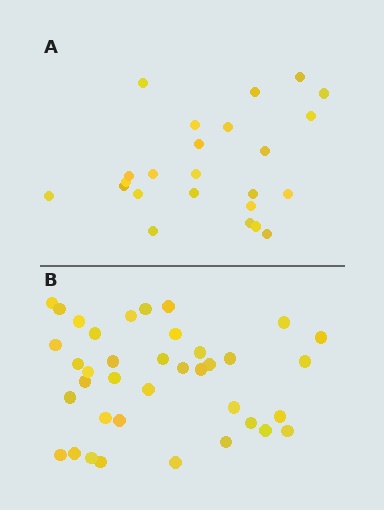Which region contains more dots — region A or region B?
Region B (the bottom region) has more dots.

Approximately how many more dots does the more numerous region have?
Region B has approximately 15 more dots than region A.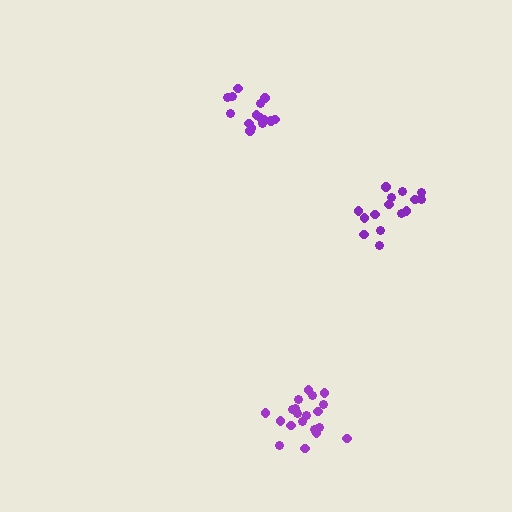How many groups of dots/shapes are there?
There are 3 groups.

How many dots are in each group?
Group 1: 20 dots, Group 2: 15 dots, Group 3: 15 dots (50 total).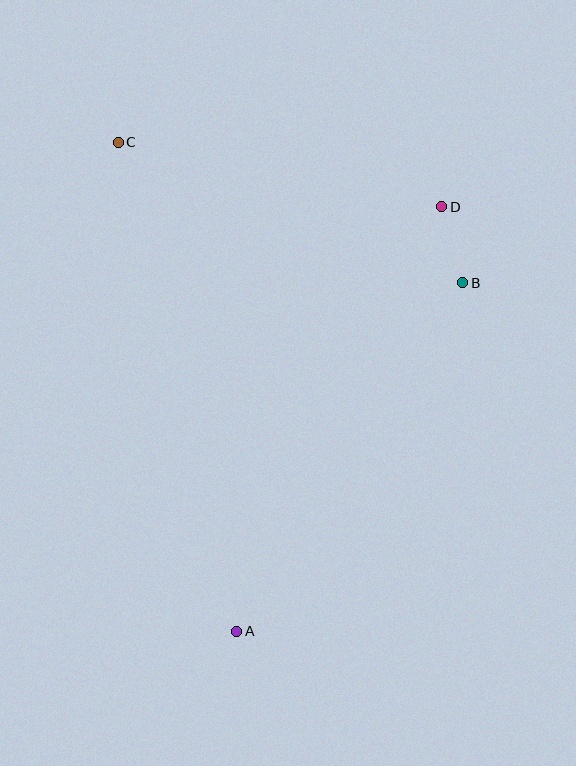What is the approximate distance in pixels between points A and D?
The distance between A and D is approximately 472 pixels.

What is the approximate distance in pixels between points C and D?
The distance between C and D is approximately 330 pixels.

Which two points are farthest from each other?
Points A and C are farthest from each other.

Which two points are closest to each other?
Points B and D are closest to each other.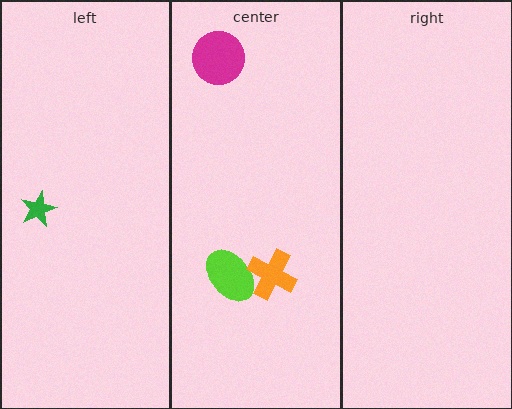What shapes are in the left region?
The green star.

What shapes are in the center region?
The lime ellipse, the orange cross, the magenta circle.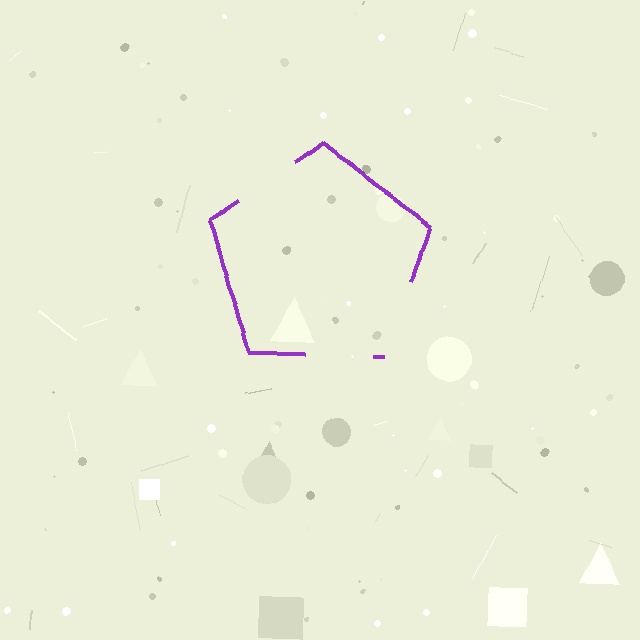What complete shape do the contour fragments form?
The contour fragments form a pentagon.